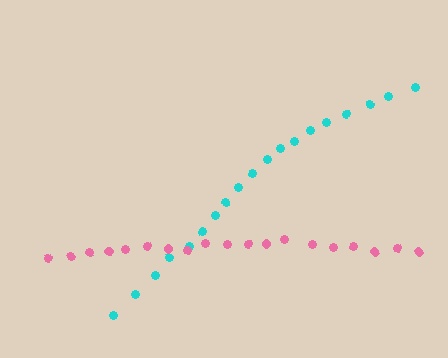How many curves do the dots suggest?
There are 2 distinct paths.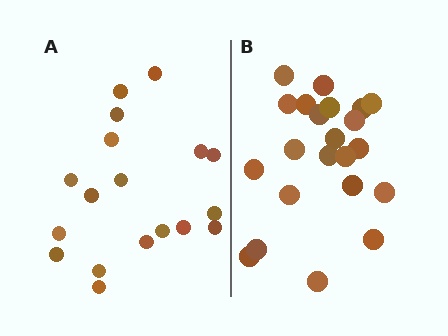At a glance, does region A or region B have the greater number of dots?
Region B (the right region) has more dots.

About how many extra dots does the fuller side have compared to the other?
Region B has about 4 more dots than region A.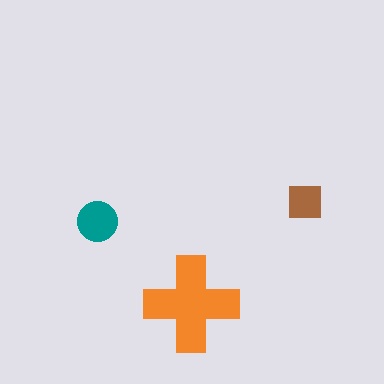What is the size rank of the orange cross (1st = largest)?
1st.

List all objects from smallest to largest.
The brown square, the teal circle, the orange cross.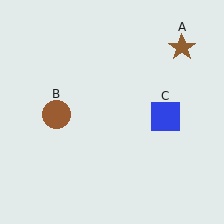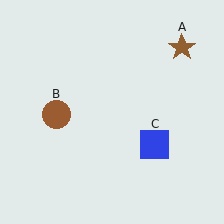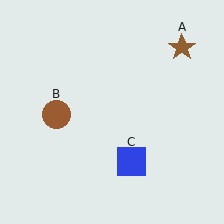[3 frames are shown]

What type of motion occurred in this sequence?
The blue square (object C) rotated clockwise around the center of the scene.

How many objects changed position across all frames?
1 object changed position: blue square (object C).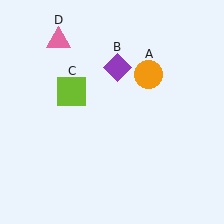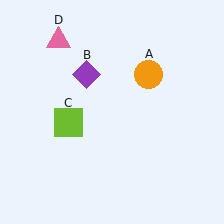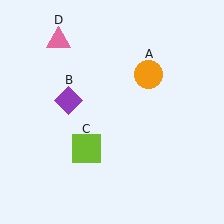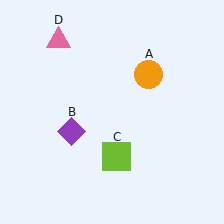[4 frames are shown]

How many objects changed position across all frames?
2 objects changed position: purple diamond (object B), lime square (object C).